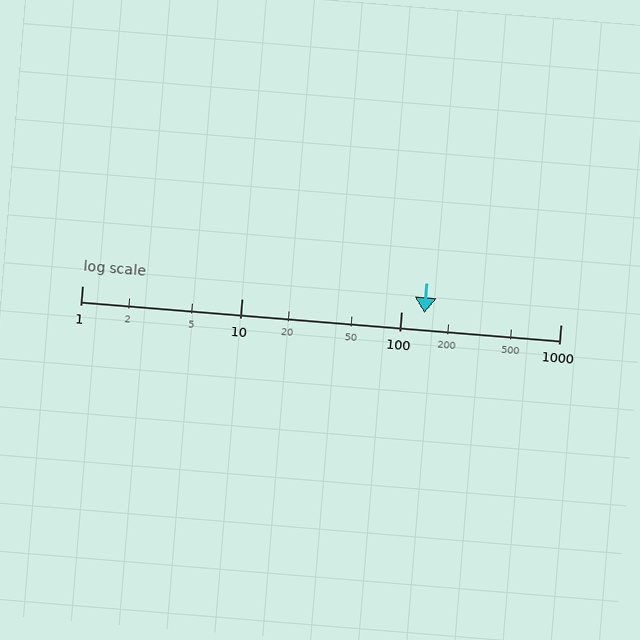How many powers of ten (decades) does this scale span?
The scale spans 3 decades, from 1 to 1000.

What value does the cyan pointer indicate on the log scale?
The pointer indicates approximately 140.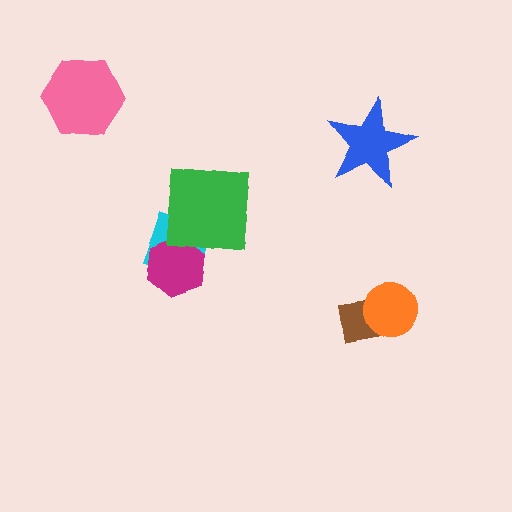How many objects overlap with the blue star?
0 objects overlap with the blue star.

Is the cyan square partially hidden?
Yes, it is partially covered by another shape.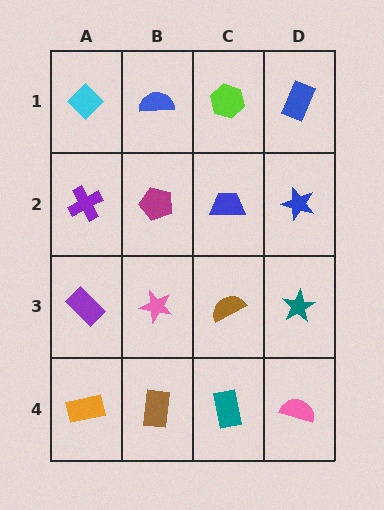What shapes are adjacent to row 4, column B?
A pink star (row 3, column B), an orange rectangle (row 4, column A), a teal rectangle (row 4, column C).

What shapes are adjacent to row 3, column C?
A blue trapezoid (row 2, column C), a teal rectangle (row 4, column C), a pink star (row 3, column B), a teal star (row 3, column D).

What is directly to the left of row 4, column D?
A teal rectangle.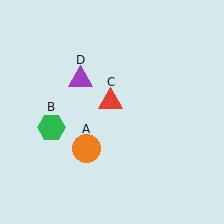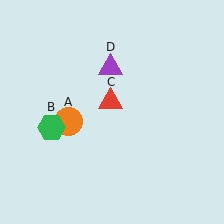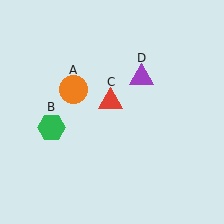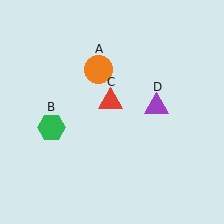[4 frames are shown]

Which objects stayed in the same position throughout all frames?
Green hexagon (object B) and red triangle (object C) remained stationary.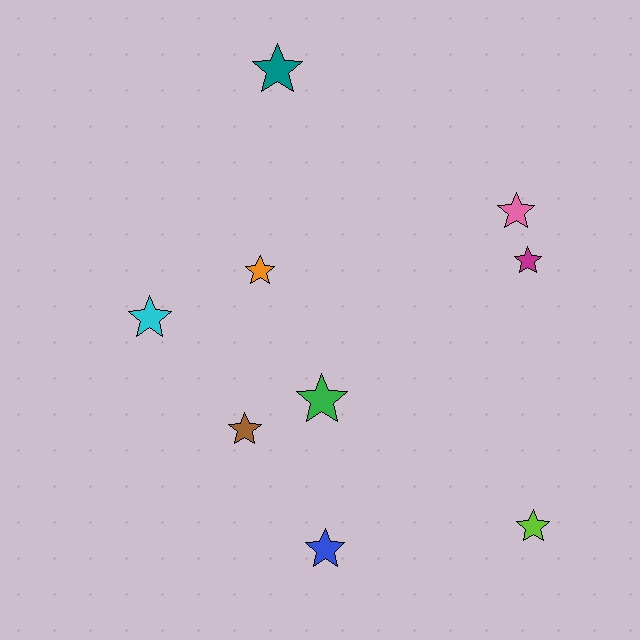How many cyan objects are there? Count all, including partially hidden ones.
There is 1 cyan object.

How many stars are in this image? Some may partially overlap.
There are 9 stars.